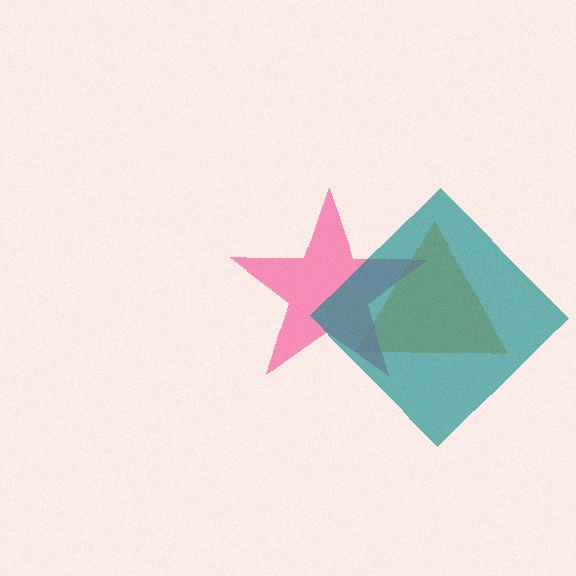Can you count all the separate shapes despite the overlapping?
Yes, there are 3 separate shapes.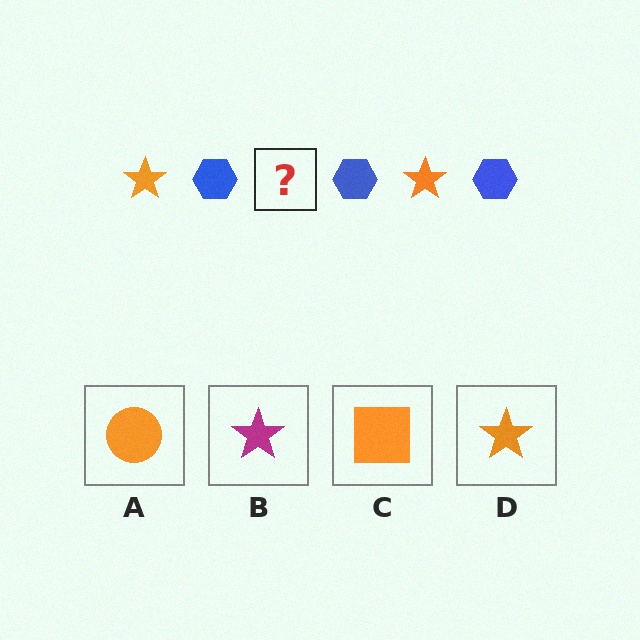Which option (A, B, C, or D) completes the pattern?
D.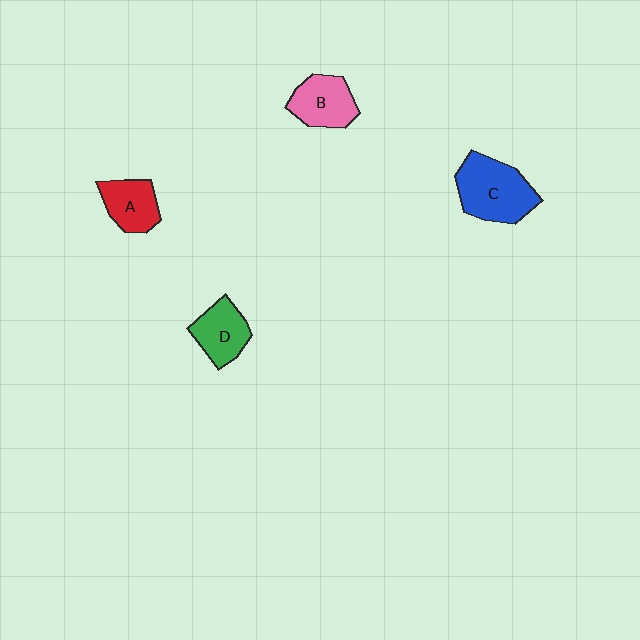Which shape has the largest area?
Shape C (blue).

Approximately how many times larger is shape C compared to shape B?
Approximately 1.5 times.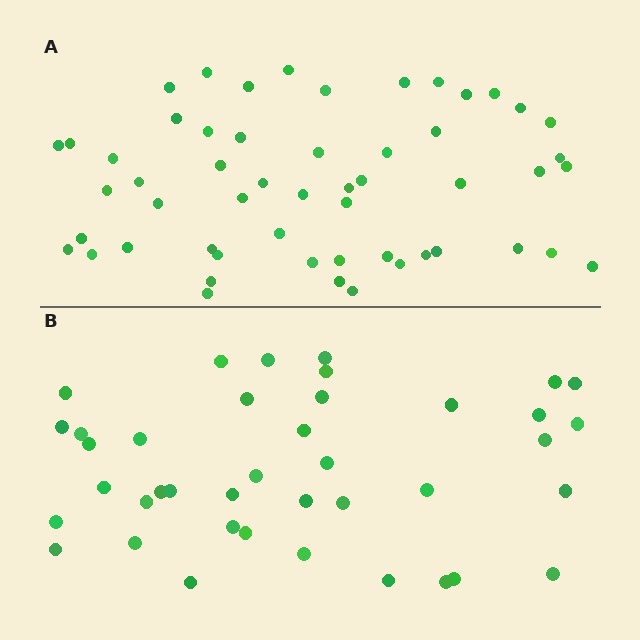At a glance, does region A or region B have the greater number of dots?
Region A (the top region) has more dots.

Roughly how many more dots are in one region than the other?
Region A has approximately 15 more dots than region B.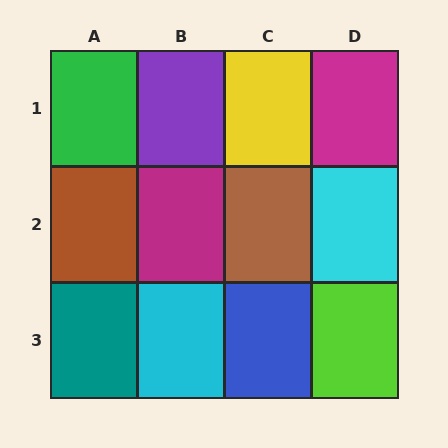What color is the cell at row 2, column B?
Magenta.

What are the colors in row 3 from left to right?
Teal, cyan, blue, lime.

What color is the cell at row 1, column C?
Yellow.